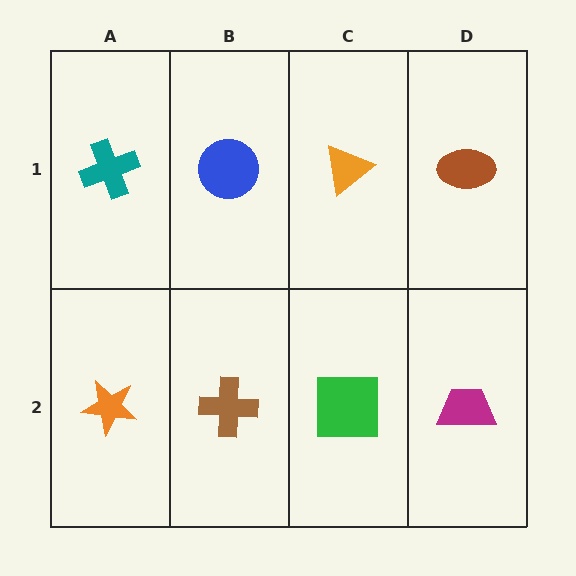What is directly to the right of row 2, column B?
A green square.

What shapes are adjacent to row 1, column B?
A brown cross (row 2, column B), a teal cross (row 1, column A), an orange triangle (row 1, column C).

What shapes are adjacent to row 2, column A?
A teal cross (row 1, column A), a brown cross (row 2, column B).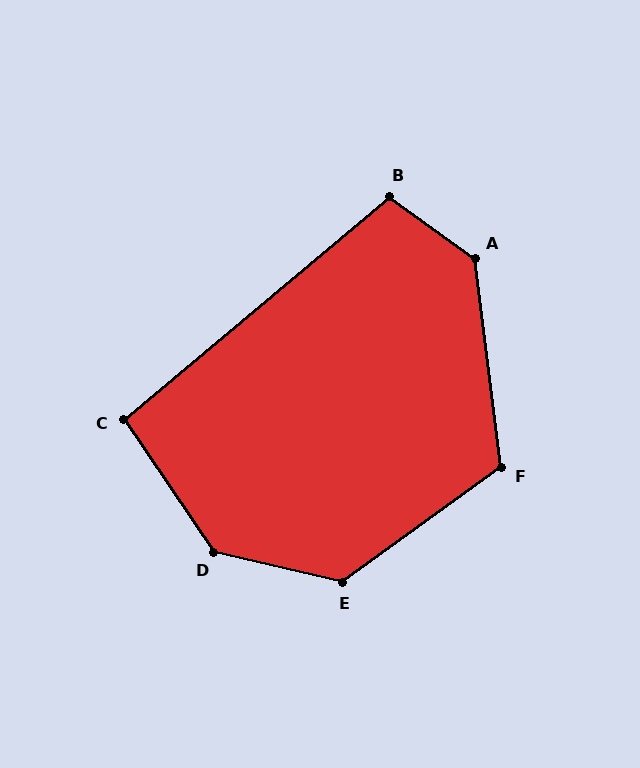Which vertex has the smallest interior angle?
C, at approximately 96 degrees.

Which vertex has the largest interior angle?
D, at approximately 137 degrees.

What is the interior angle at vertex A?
Approximately 133 degrees (obtuse).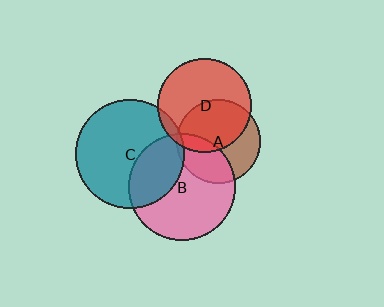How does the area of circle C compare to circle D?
Approximately 1.4 times.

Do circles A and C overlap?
Yes.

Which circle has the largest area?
Circle C (teal).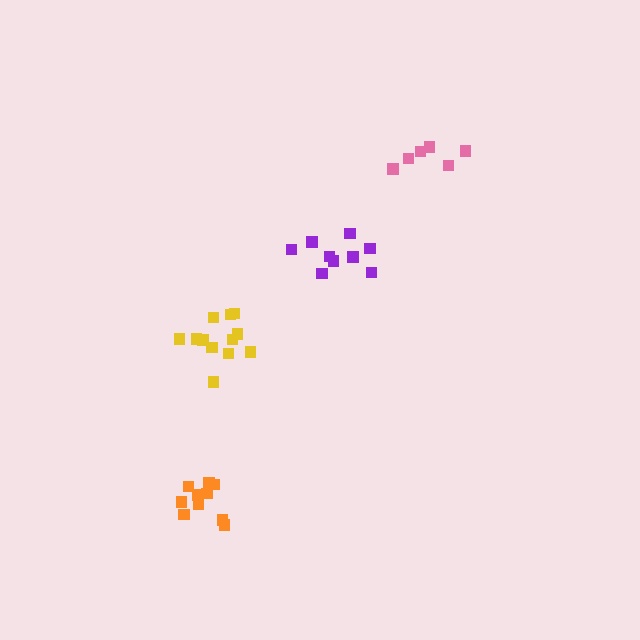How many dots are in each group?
Group 1: 12 dots, Group 2: 9 dots, Group 3: 6 dots, Group 4: 10 dots (37 total).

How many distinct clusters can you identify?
There are 4 distinct clusters.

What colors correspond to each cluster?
The clusters are colored: yellow, purple, pink, orange.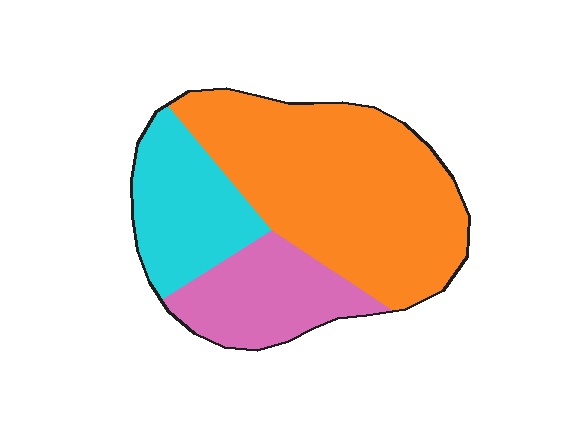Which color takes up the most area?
Orange, at roughly 55%.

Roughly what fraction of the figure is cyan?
Cyan takes up about one fifth (1/5) of the figure.